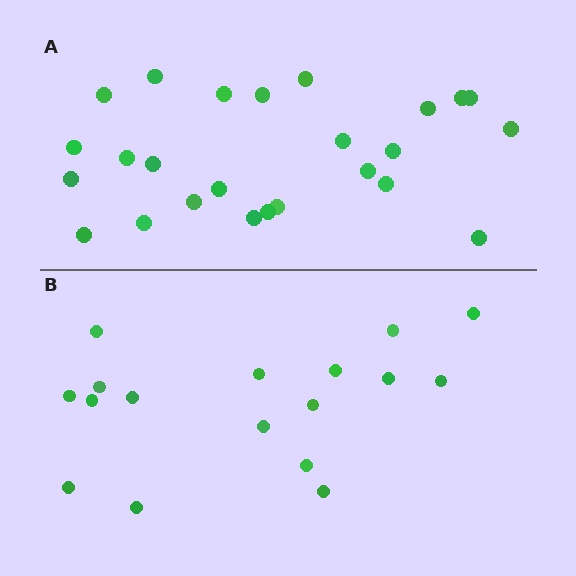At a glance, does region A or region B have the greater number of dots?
Region A (the top region) has more dots.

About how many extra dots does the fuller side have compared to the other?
Region A has roughly 8 or so more dots than region B.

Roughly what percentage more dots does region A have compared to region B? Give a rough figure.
About 45% more.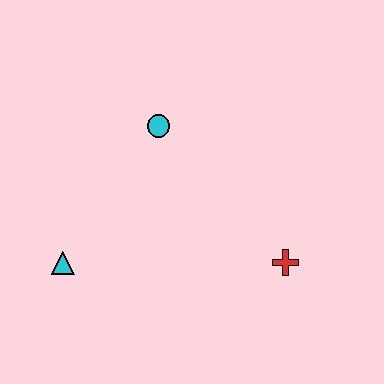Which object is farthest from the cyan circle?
The red cross is farthest from the cyan circle.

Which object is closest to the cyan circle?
The cyan triangle is closest to the cyan circle.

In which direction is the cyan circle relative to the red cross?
The cyan circle is above the red cross.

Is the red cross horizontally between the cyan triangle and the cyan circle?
No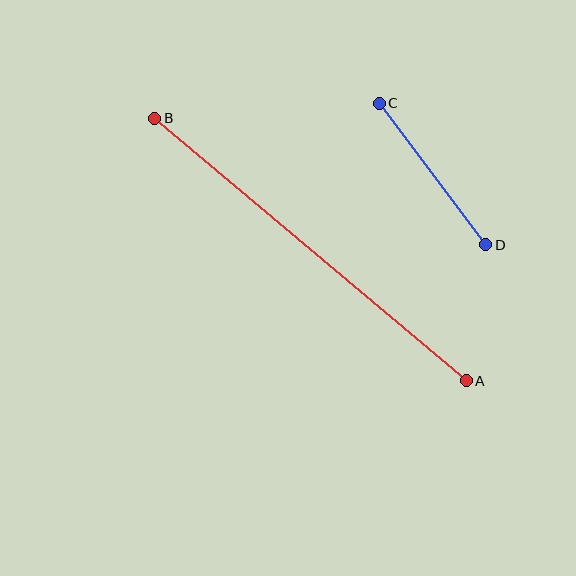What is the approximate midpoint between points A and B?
The midpoint is at approximately (311, 250) pixels.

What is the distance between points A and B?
The distance is approximately 408 pixels.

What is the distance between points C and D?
The distance is approximately 177 pixels.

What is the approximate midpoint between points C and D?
The midpoint is at approximately (433, 174) pixels.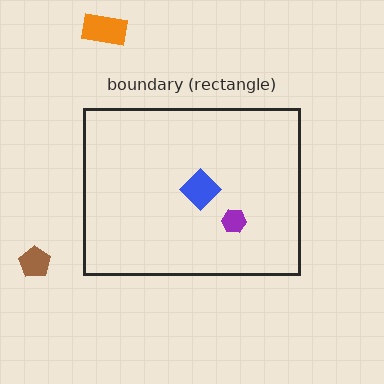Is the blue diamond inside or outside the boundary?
Inside.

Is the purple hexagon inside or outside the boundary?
Inside.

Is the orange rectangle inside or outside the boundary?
Outside.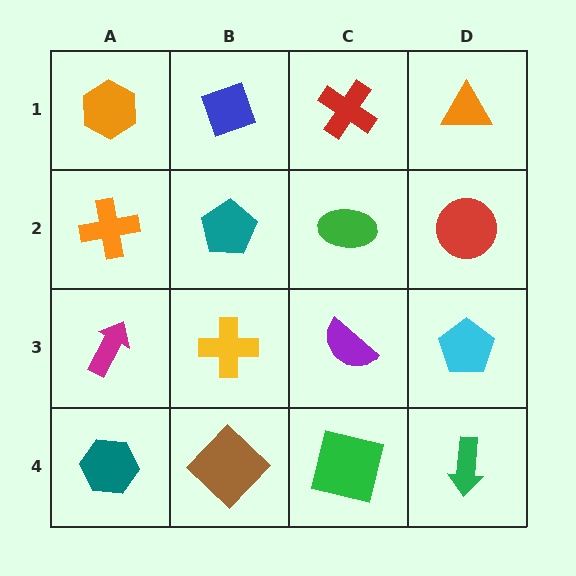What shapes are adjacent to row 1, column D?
A red circle (row 2, column D), a red cross (row 1, column C).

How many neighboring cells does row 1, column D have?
2.